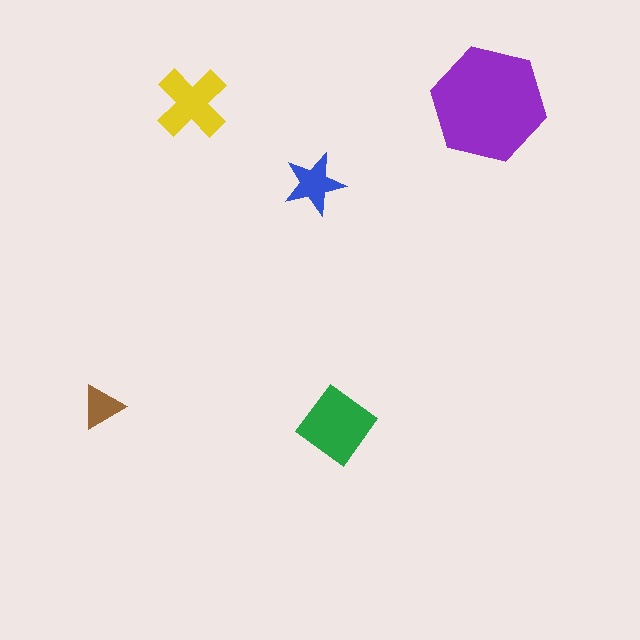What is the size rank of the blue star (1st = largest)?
4th.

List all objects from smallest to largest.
The brown triangle, the blue star, the yellow cross, the green diamond, the purple hexagon.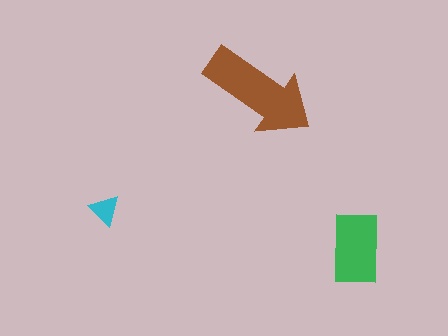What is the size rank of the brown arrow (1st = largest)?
1st.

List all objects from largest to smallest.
The brown arrow, the green rectangle, the cyan triangle.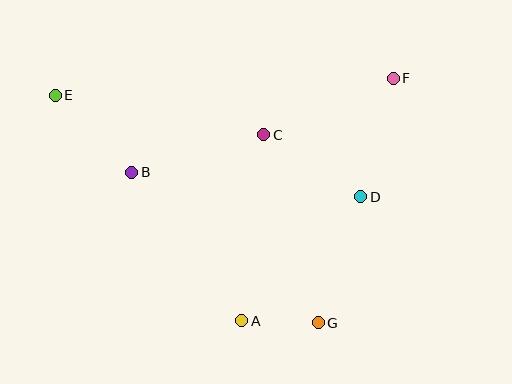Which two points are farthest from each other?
Points E and G are farthest from each other.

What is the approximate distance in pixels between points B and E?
The distance between B and E is approximately 109 pixels.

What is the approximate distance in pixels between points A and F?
The distance between A and F is approximately 286 pixels.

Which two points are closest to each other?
Points A and G are closest to each other.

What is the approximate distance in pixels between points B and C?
The distance between B and C is approximately 137 pixels.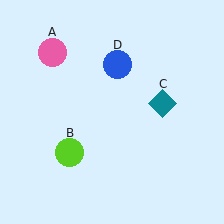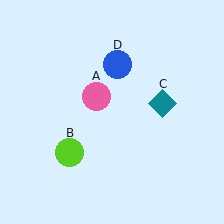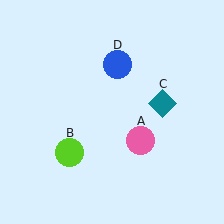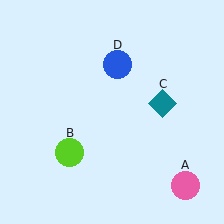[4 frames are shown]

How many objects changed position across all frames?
1 object changed position: pink circle (object A).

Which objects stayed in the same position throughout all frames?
Lime circle (object B) and teal diamond (object C) and blue circle (object D) remained stationary.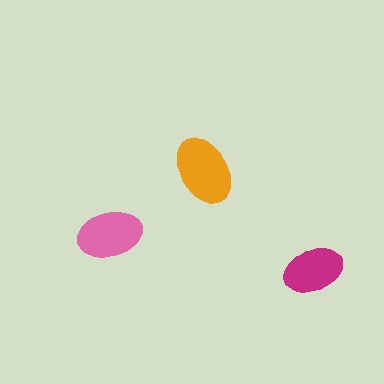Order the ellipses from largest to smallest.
the orange one, the pink one, the magenta one.